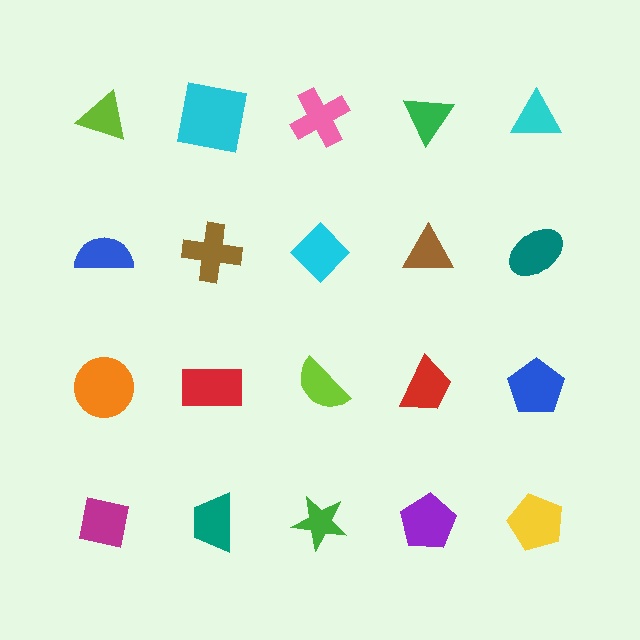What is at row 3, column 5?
A blue pentagon.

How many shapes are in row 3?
5 shapes.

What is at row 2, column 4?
A brown triangle.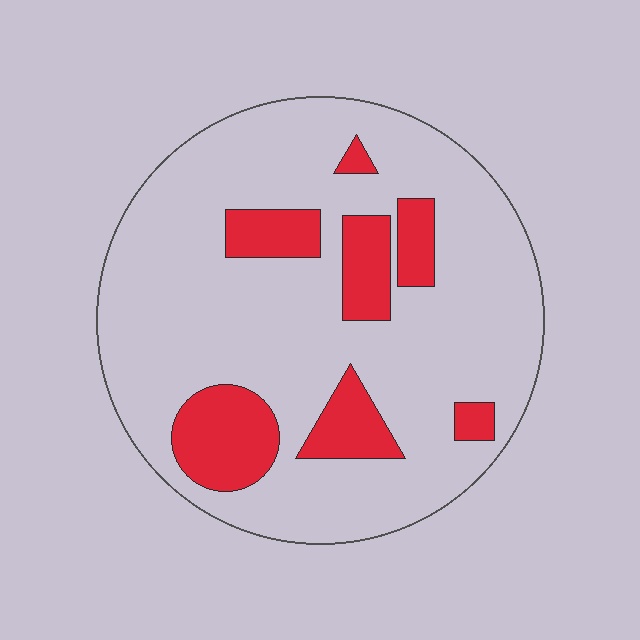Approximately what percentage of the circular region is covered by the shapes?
Approximately 20%.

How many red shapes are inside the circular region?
7.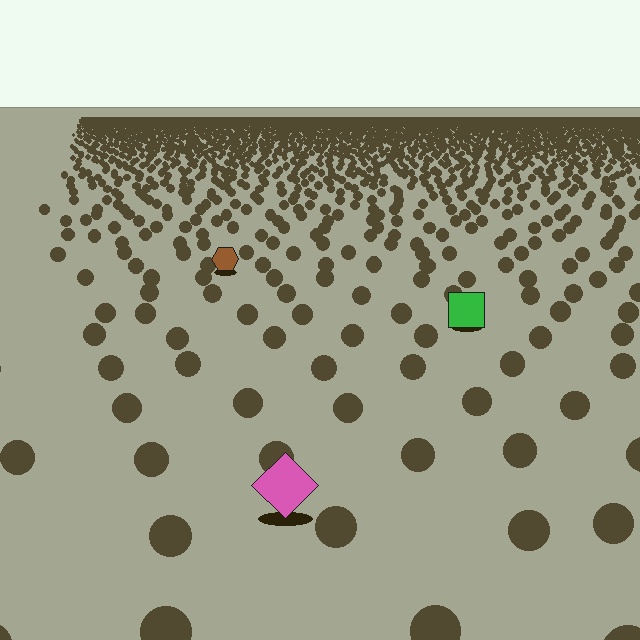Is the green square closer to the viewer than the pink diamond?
No. The pink diamond is closer — you can tell from the texture gradient: the ground texture is coarser near it.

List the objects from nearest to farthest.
From nearest to farthest: the pink diamond, the green square, the brown hexagon.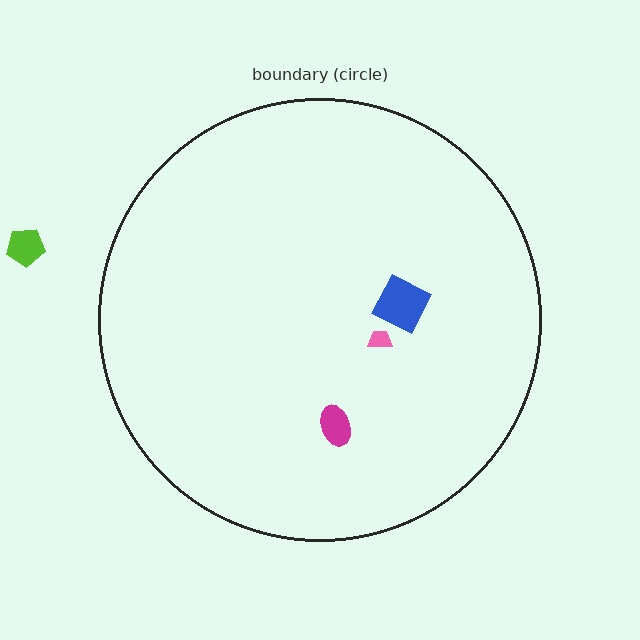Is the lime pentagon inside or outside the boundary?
Outside.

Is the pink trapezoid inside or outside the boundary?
Inside.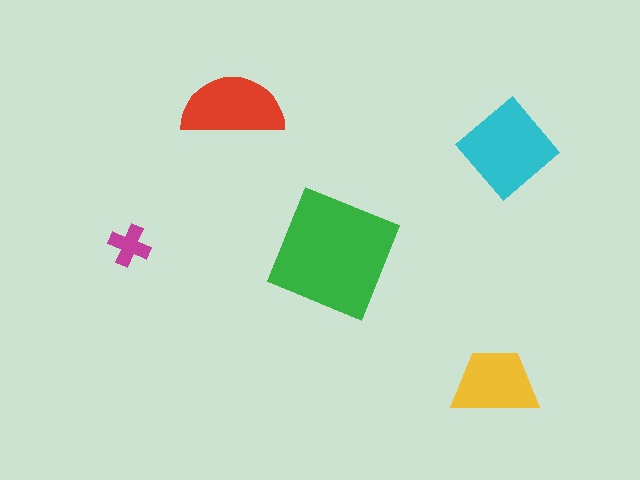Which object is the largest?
The green square.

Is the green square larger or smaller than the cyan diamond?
Larger.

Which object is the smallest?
The magenta cross.